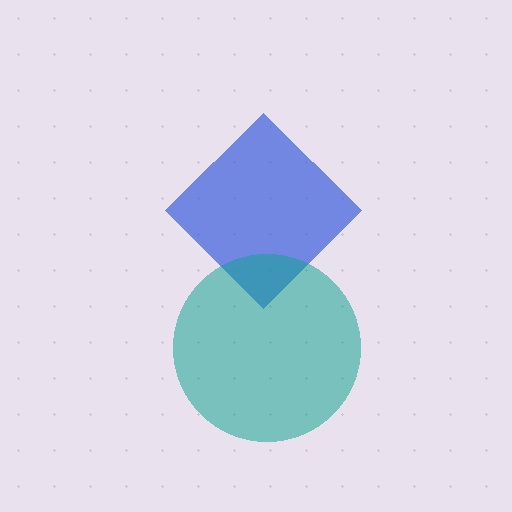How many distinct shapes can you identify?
There are 2 distinct shapes: a blue diamond, a teal circle.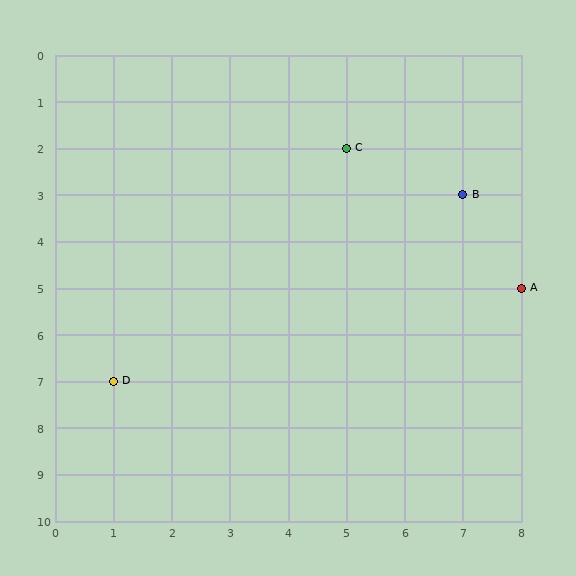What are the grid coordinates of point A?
Point A is at grid coordinates (8, 5).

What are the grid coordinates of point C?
Point C is at grid coordinates (5, 2).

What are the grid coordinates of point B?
Point B is at grid coordinates (7, 3).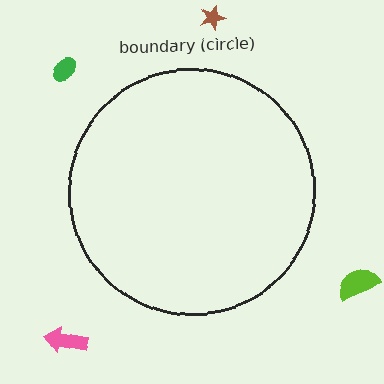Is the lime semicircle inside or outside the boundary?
Outside.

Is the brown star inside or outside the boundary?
Outside.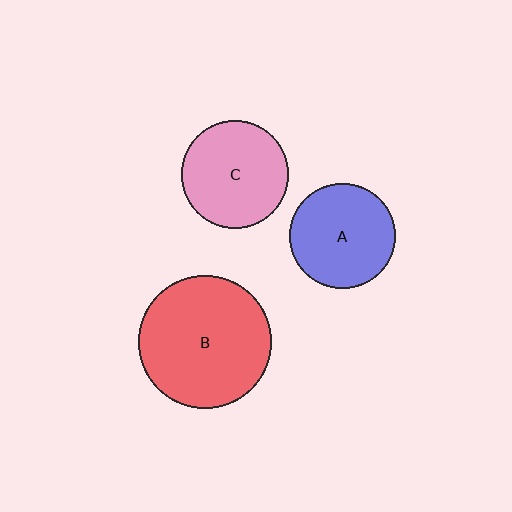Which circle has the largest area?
Circle B (red).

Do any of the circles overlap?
No, none of the circles overlap.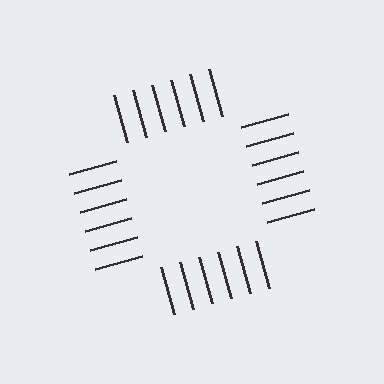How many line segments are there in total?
24 — 6 along each of the 4 edges.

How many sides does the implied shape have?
4 sides — the line-ends trace a square.